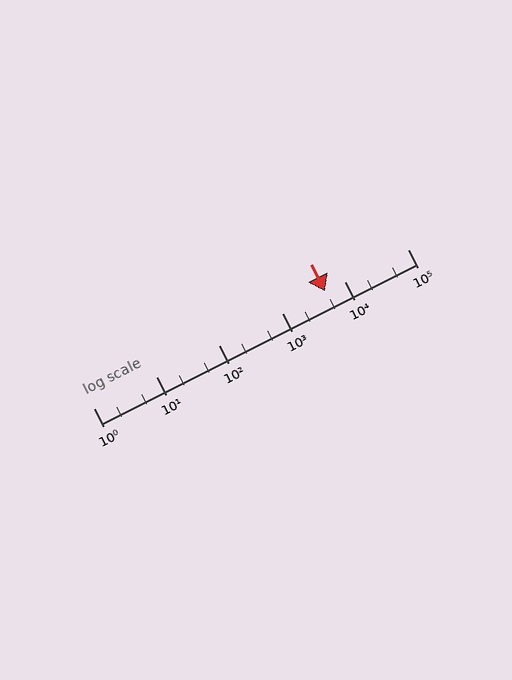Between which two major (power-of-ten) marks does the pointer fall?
The pointer is between 1000 and 10000.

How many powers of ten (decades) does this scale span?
The scale spans 5 decades, from 1 to 100000.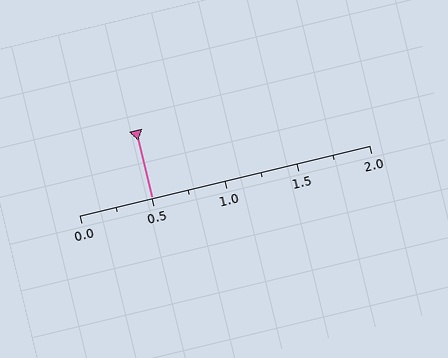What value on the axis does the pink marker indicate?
The marker indicates approximately 0.5.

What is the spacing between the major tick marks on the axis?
The major ticks are spaced 0.5 apart.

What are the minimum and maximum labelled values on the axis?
The axis runs from 0.0 to 2.0.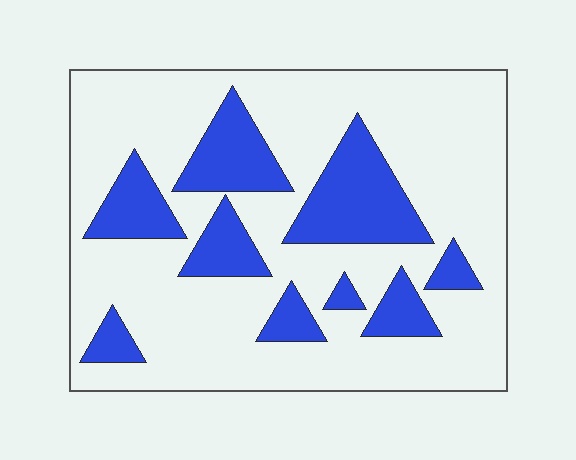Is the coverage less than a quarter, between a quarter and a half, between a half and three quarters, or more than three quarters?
Between a quarter and a half.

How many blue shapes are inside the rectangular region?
9.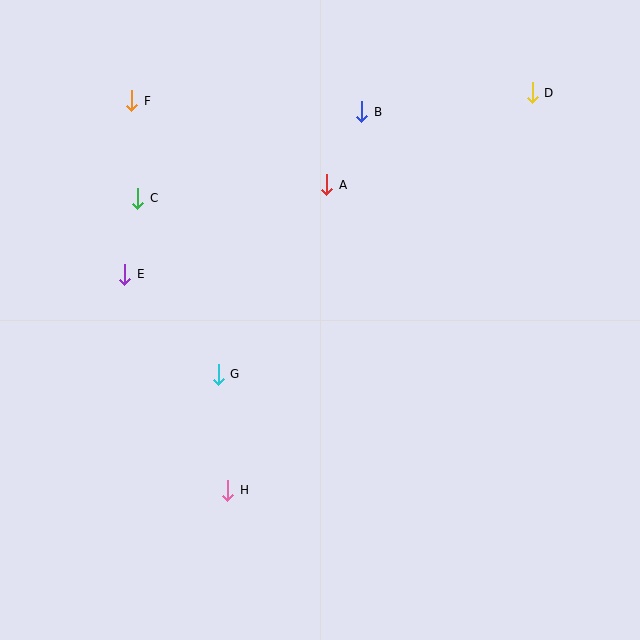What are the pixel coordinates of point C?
Point C is at (138, 198).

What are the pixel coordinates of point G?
Point G is at (218, 374).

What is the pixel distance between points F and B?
The distance between F and B is 230 pixels.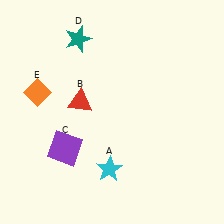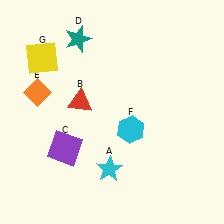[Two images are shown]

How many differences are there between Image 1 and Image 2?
There are 2 differences between the two images.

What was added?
A cyan hexagon (F), a yellow square (G) were added in Image 2.